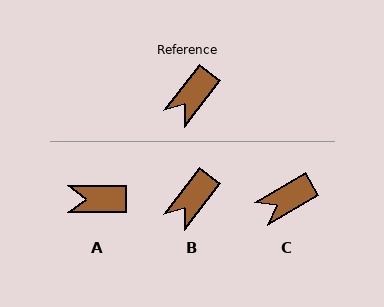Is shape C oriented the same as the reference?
No, it is off by about 22 degrees.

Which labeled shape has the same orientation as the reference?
B.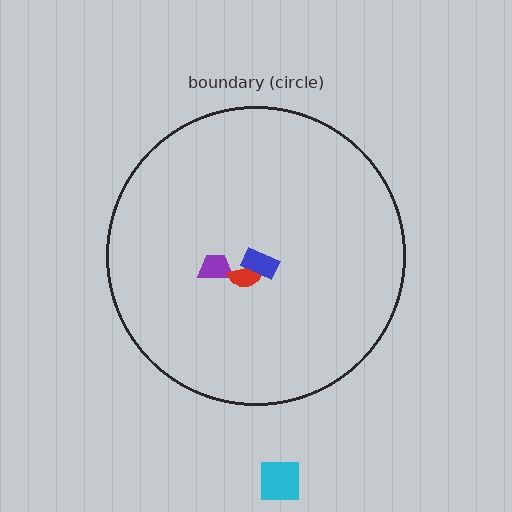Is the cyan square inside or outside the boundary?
Outside.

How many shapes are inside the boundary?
3 inside, 1 outside.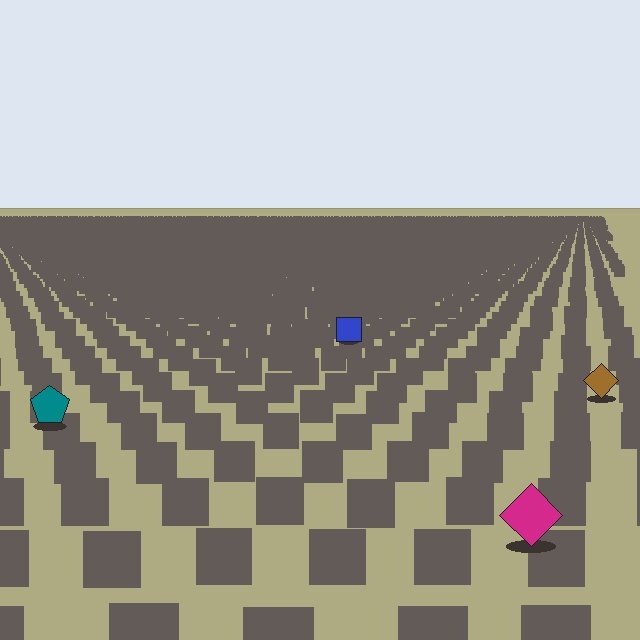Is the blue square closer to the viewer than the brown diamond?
No. The brown diamond is closer — you can tell from the texture gradient: the ground texture is coarser near it.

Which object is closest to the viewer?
The magenta diamond is closest. The texture marks near it are larger and more spread out.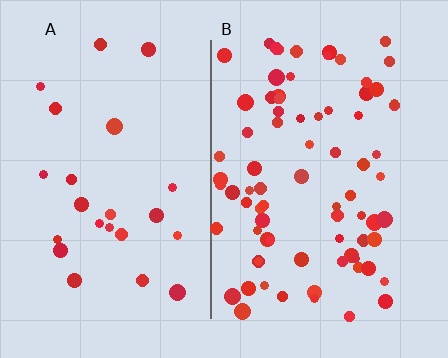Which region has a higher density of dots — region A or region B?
B (the right).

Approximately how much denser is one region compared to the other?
Approximately 3.3× — region B over region A.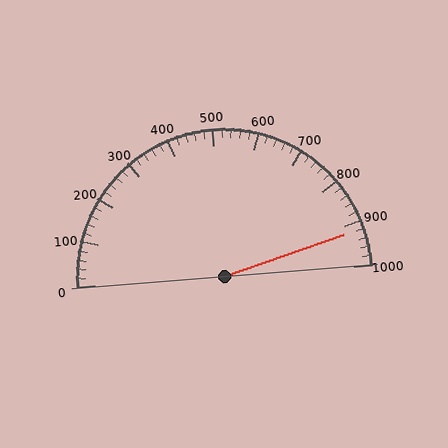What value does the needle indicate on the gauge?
The needle indicates approximately 920.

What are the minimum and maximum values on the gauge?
The gauge ranges from 0 to 1000.